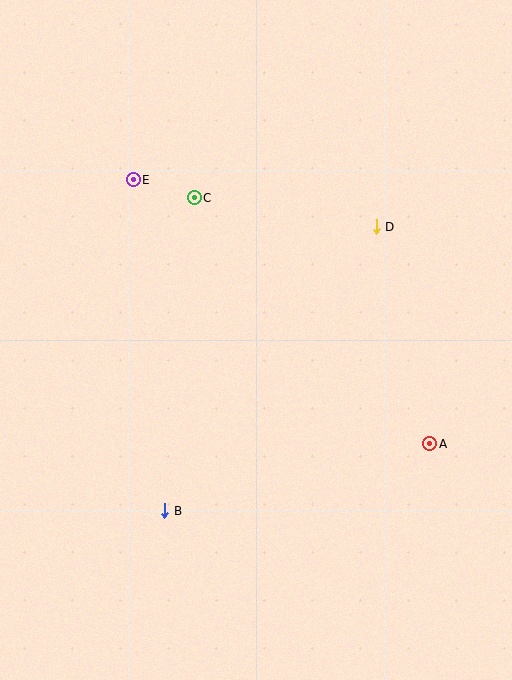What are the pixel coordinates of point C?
Point C is at (194, 198).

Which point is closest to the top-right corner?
Point D is closest to the top-right corner.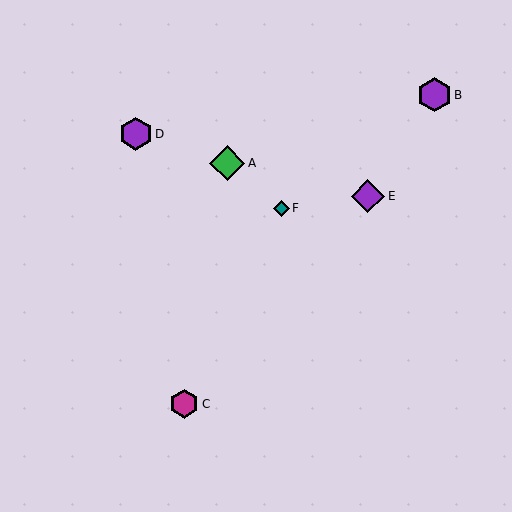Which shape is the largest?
The green diamond (labeled A) is the largest.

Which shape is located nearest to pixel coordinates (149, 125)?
The purple hexagon (labeled D) at (136, 134) is nearest to that location.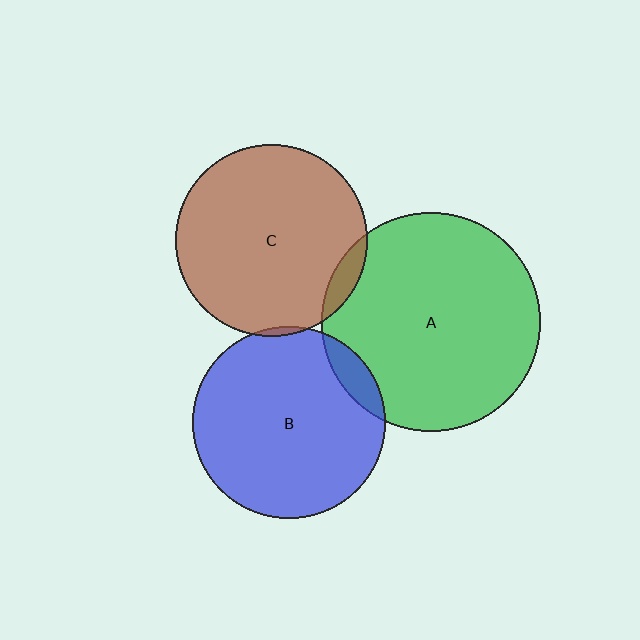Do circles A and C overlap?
Yes.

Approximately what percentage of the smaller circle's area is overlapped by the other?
Approximately 5%.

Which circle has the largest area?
Circle A (green).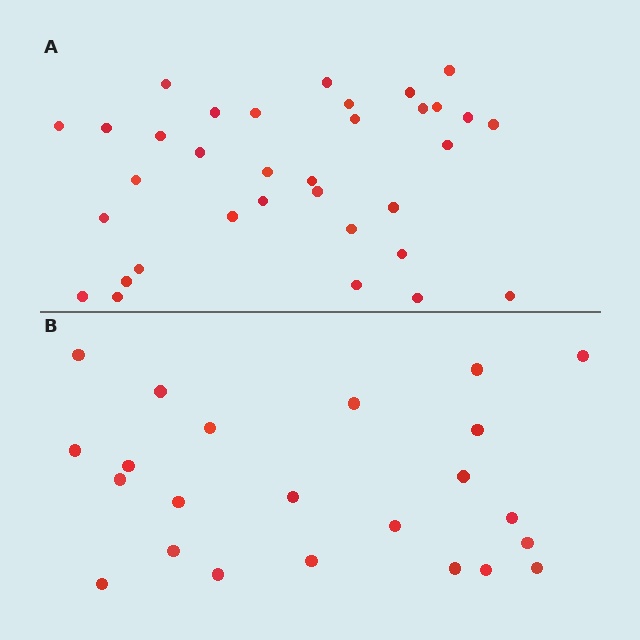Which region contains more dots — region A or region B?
Region A (the top region) has more dots.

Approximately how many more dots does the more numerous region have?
Region A has roughly 12 or so more dots than region B.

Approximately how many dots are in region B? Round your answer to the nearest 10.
About 20 dots. (The exact count is 23, which rounds to 20.)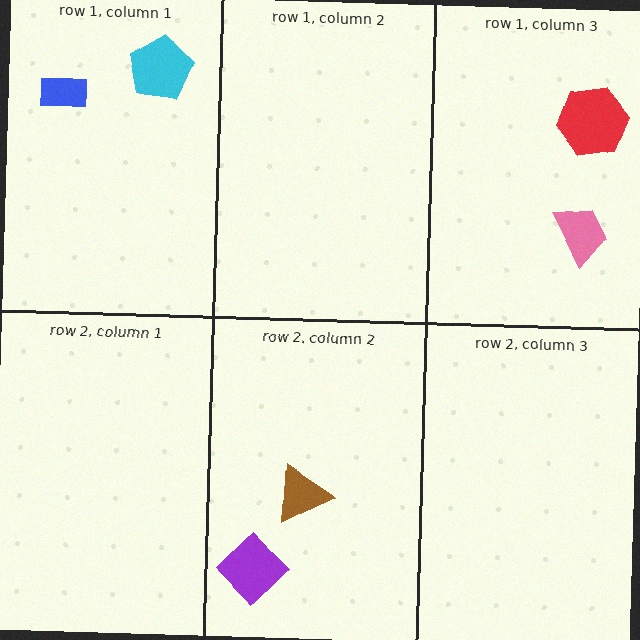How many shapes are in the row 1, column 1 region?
2.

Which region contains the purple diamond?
The row 2, column 2 region.